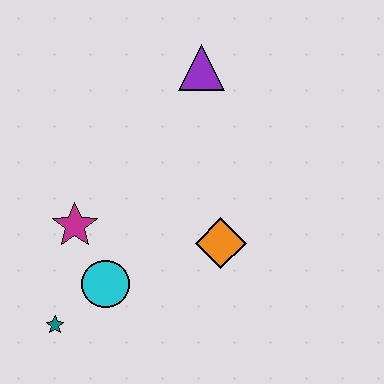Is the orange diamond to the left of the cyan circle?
No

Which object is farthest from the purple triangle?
The teal star is farthest from the purple triangle.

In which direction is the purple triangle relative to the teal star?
The purple triangle is above the teal star.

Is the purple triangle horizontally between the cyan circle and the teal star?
No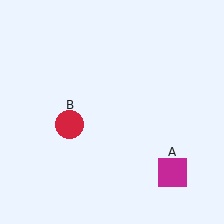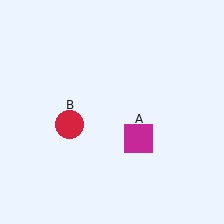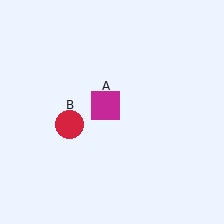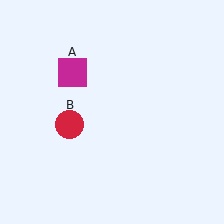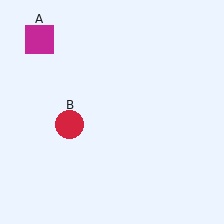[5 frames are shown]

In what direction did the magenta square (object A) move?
The magenta square (object A) moved up and to the left.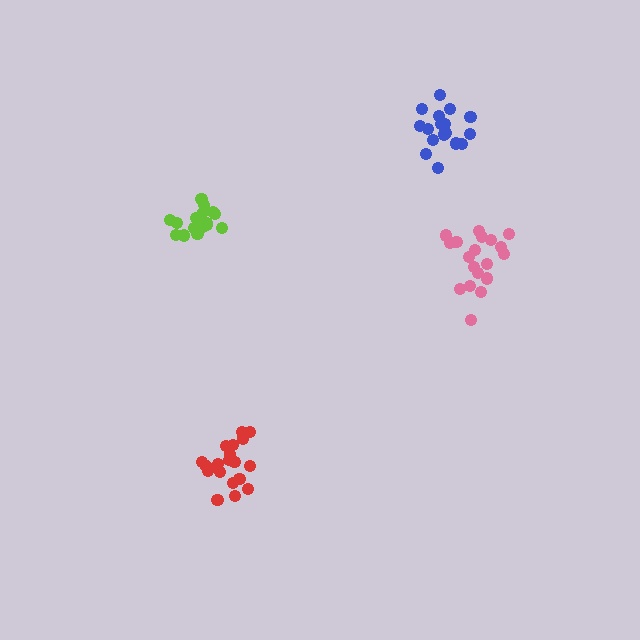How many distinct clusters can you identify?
There are 4 distinct clusters.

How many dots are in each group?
Group 1: 19 dots, Group 2: 18 dots, Group 3: 19 dots, Group 4: 20 dots (76 total).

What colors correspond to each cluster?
The clusters are colored: lime, blue, pink, red.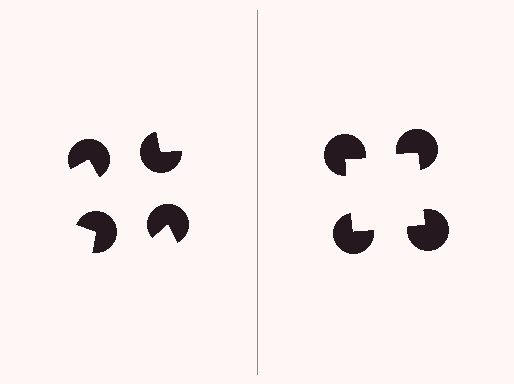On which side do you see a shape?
An illusory square appears on the right side. On the left side the wedge cuts are rotated, so no coherent shape forms.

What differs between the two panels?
The pac-man discs are positioned identically on both sides; only the wedge orientations differ. On the right they align to a square; on the left they are misaligned.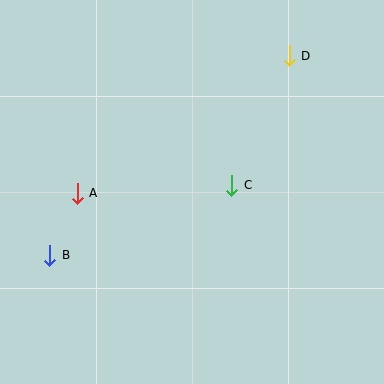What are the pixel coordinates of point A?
Point A is at (77, 193).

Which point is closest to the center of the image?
Point C at (232, 185) is closest to the center.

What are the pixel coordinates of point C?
Point C is at (232, 185).